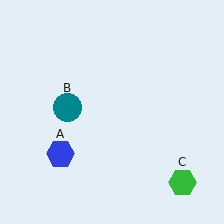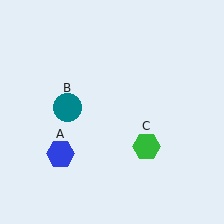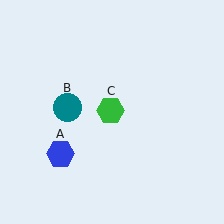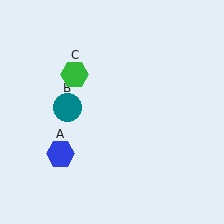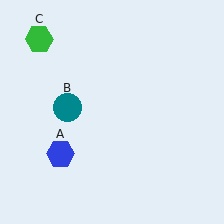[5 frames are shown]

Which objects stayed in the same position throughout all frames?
Blue hexagon (object A) and teal circle (object B) remained stationary.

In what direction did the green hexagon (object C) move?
The green hexagon (object C) moved up and to the left.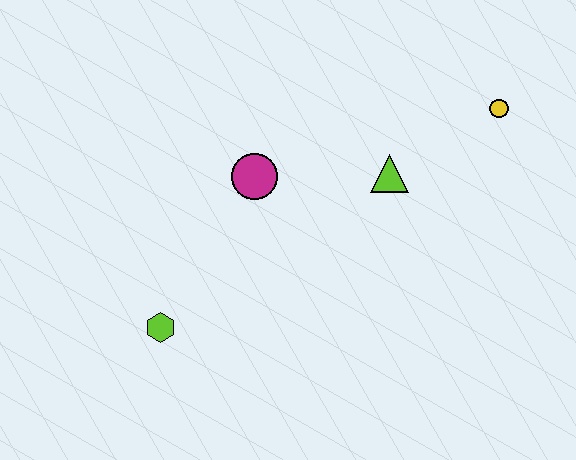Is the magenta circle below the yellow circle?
Yes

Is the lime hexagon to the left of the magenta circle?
Yes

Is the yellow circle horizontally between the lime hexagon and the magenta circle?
No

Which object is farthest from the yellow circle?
The lime hexagon is farthest from the yellow circle.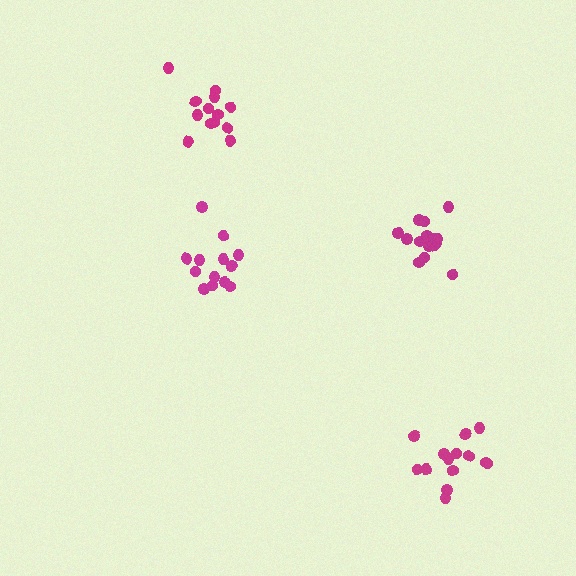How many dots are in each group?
Group 1: 14 dots, Group 2: 13 dots, Group 3: 16 dots, Group 4: 13 dots (56 total).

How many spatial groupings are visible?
There are 4 spatial groupings.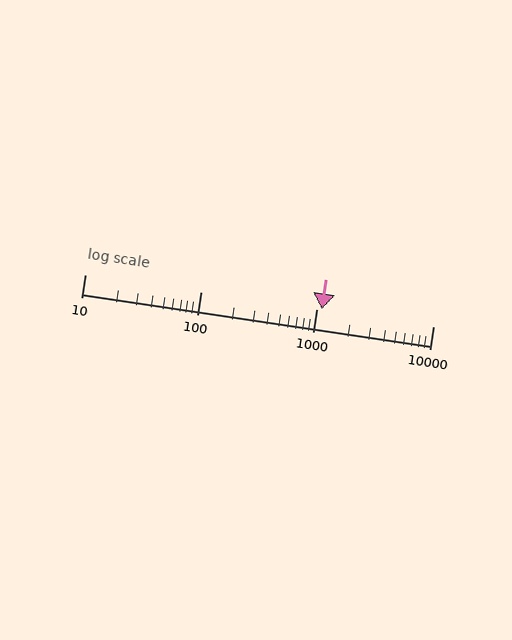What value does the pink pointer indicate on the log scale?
The pointer indicates approximately 1100.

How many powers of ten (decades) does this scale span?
The scale spans 3 decades, from 10 to 10000.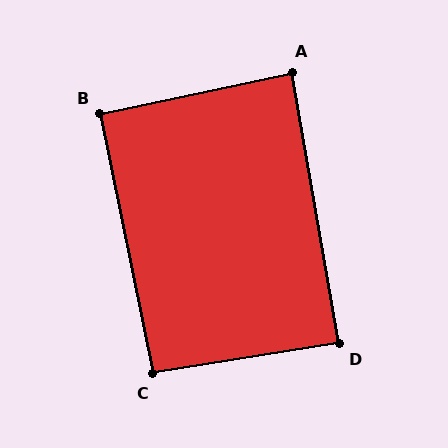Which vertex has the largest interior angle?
C, at approximately 92 degrees.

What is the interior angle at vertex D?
Approximately 89 degrees (approximately right).